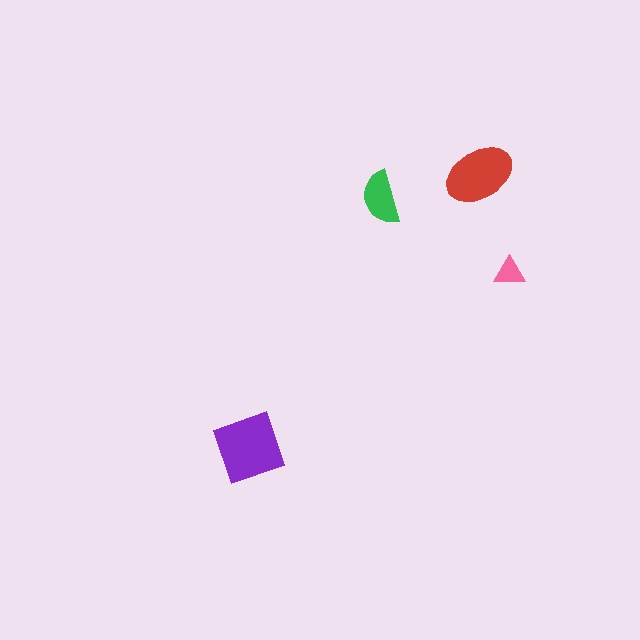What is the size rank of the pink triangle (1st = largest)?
4th.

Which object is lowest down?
The purple square is bottommost.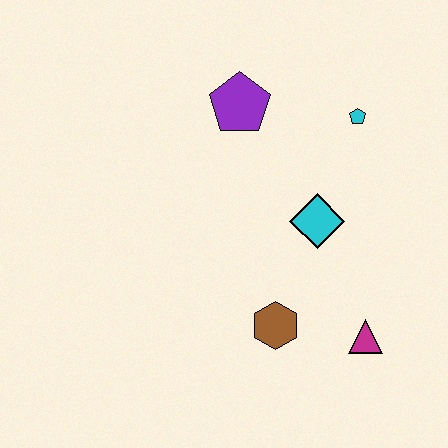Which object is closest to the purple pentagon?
The cyan pentagon is closest to the purple pentagon.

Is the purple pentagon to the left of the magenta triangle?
Yes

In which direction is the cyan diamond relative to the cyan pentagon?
The cyan diamond is below the cyan pentagon.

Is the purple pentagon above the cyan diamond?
Yes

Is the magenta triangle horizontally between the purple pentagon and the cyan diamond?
No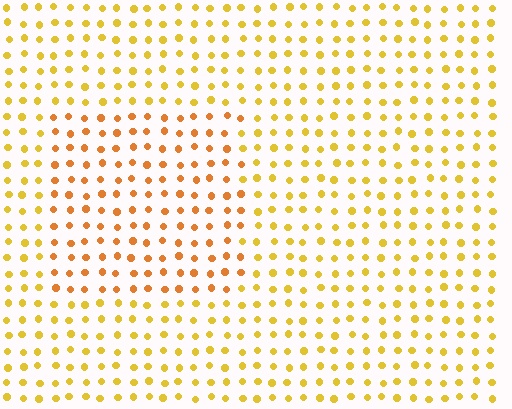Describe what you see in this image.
The image is filled with small yellow elements in a uniform arrangement. A rectangle-shaped region is visible where the elements are tinted to a slightly different hue, forming a subtle color boundary.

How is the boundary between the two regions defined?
The boundary is defined purely by a slight shift in hue (about 24 degrees). Spacing, size, and orientation are identical on both sides.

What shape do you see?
I see a rectangle.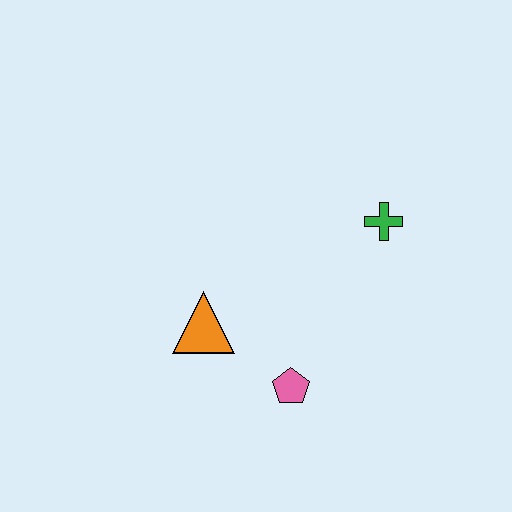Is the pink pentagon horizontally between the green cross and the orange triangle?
Yes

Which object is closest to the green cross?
The pink pentagon is closest to the green cross.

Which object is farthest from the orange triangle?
The green cross is farthest from the orange triangle.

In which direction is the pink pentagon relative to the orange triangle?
The pink pentagon is to the right of the orange triangle.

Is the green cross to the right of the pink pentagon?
Yes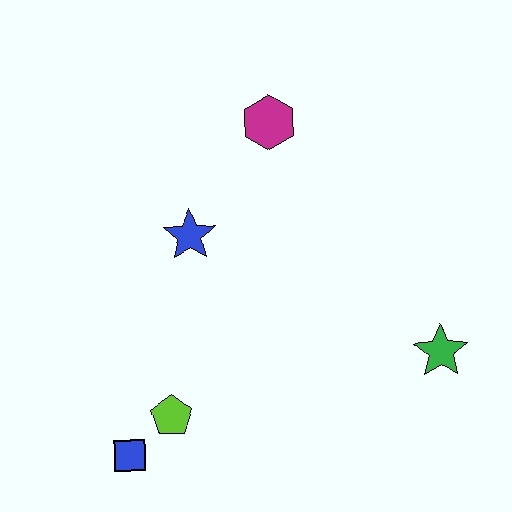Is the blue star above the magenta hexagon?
No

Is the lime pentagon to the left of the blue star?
Yes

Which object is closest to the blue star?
The magenta hexagon is closest to the blue star.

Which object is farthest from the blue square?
The magenta hexagon is farthest from the blue square.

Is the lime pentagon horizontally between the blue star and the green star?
No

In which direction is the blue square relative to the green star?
The blue square is to the left of the green star.